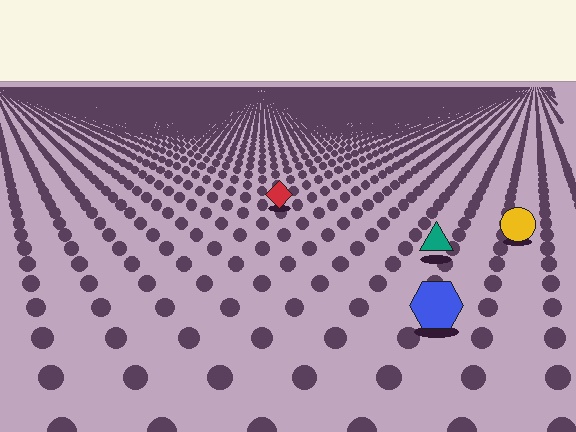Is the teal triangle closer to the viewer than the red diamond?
Yes. The teal triangle is closer — you can tell from the texture gradient: the ground texture is coarser near it.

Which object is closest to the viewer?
The blue hexagon is closest. The texture marks near it are larger and more spread out.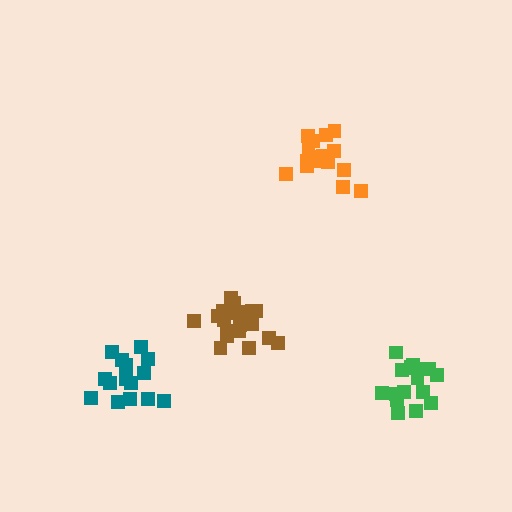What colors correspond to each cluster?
The clusters are colored: brown, orange, green, teal.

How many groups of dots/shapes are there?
There are 4 groups.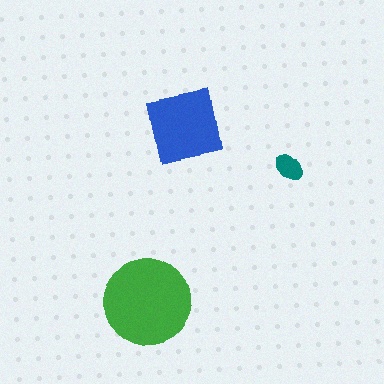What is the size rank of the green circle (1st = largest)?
1st.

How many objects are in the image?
There are 3 objects in the image.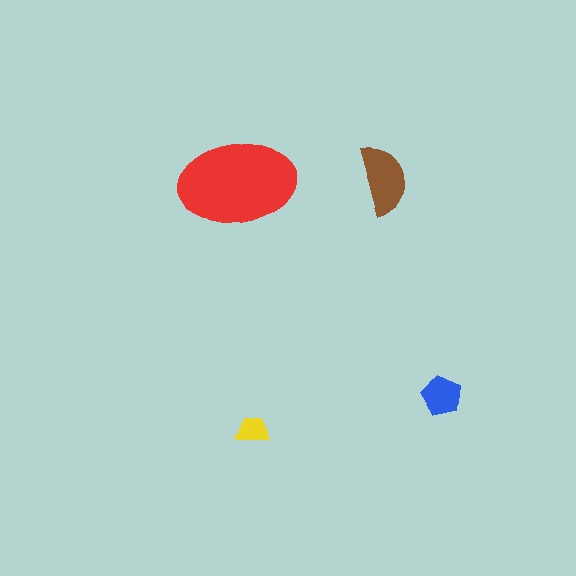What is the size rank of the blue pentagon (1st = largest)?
3rd.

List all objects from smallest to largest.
The yellow trapezoid, the blue pentagon, the brown semicircle, the red ellipse.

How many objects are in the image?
There are 4 objects in the image.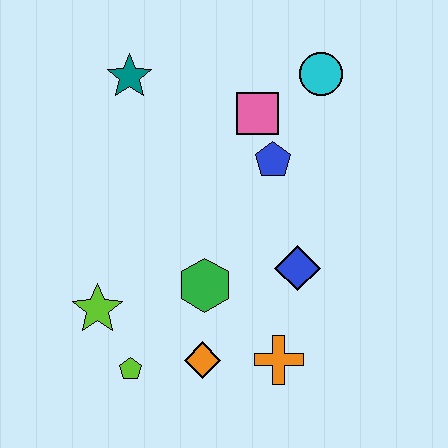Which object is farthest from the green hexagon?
The cyan circle is farthest from the green hexagon.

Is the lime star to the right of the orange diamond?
No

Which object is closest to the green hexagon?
The orange diamond is closest to the green hexagon.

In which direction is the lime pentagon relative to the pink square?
The lime pentagon is below the pink square.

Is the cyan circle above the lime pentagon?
Yes